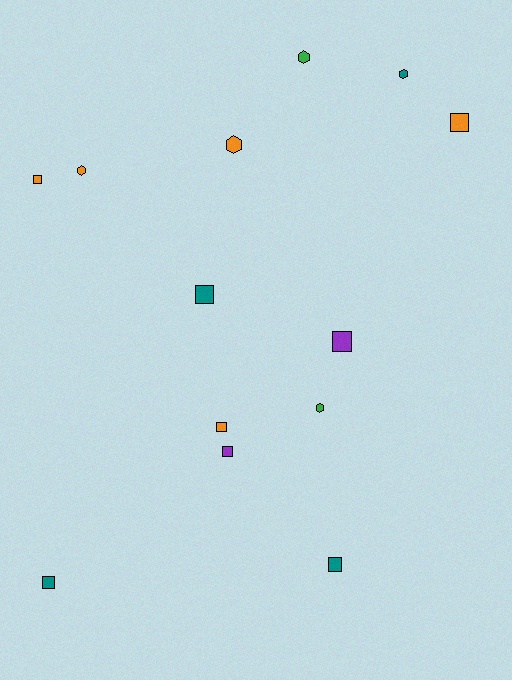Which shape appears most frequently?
Square, with 8 objects.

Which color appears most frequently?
Orange, with 5 objects.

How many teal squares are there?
There are 3 teal squares.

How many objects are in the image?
There are 13 objects.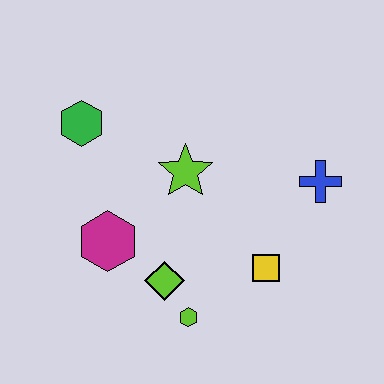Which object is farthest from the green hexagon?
The blue cross is farthest from the green hexagon.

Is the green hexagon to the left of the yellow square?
Yes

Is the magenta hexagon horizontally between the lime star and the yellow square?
No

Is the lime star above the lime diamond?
Yes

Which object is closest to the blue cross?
The yellow square is closest to the blue cross.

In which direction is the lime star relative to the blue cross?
The lime star is to the left of the blue cross.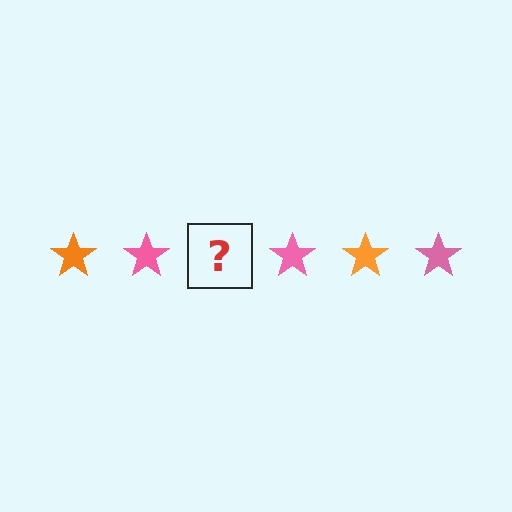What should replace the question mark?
The question mark should be replaced with an orange star.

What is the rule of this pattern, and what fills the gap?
The rule is that the pattern cycles through orange, pink stars. The gap should be filled with an orange star.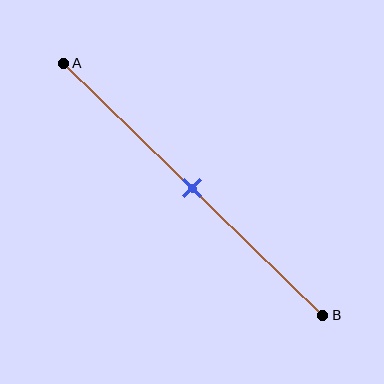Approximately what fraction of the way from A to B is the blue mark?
The blue mark is approximately 50% of the way from A to B.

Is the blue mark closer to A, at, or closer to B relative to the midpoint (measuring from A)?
The blue mark is approximately at the midpoint of segment AB.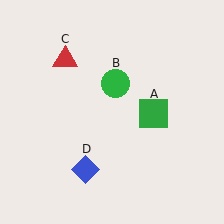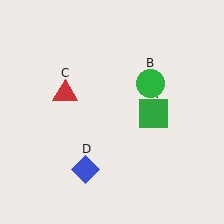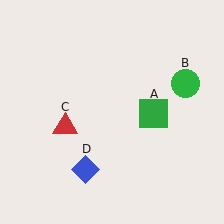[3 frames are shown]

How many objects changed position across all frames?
2 objects changed position: green circle (object B), red triangle (object C).